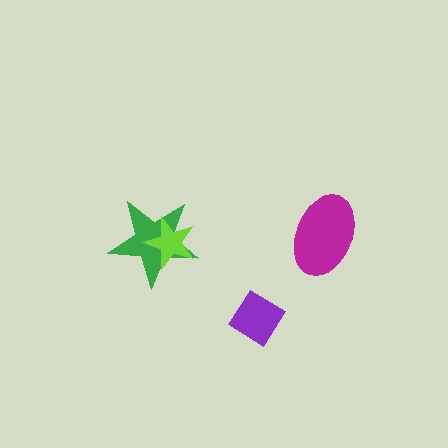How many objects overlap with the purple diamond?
0 objects overlap with the purple diamond.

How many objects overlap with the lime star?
1 object overlaps with the lime star.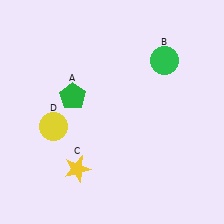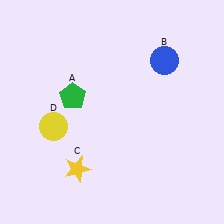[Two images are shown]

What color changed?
The circle (B) changed from green in Image 1 to blue in Image 2.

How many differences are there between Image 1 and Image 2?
There is 1 difference between the two images.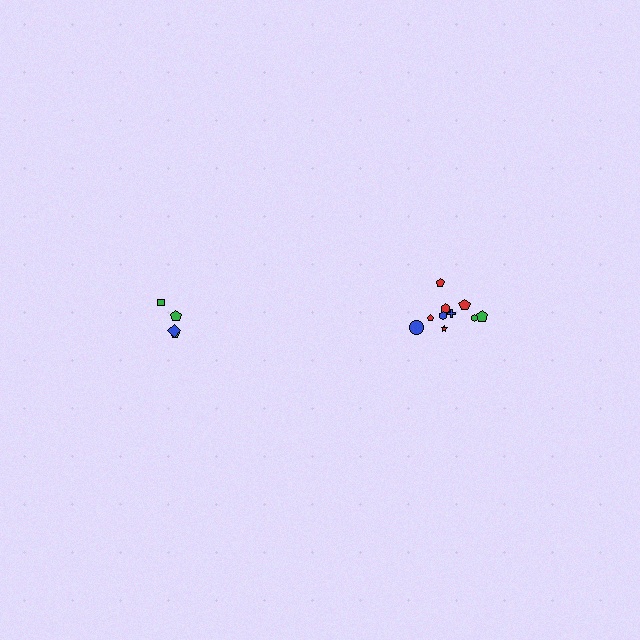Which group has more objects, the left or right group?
The right group.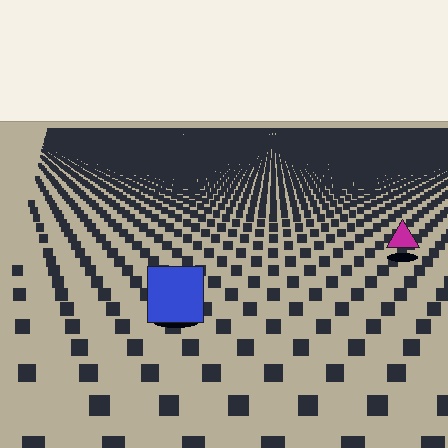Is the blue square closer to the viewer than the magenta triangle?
Yes. The blue square is closer — you can tell from the texture gradient: the ground texture is coarser near it.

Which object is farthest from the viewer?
The magenta triangle is farthest from the viewer. It appears smaller and the ground texture around it is denser.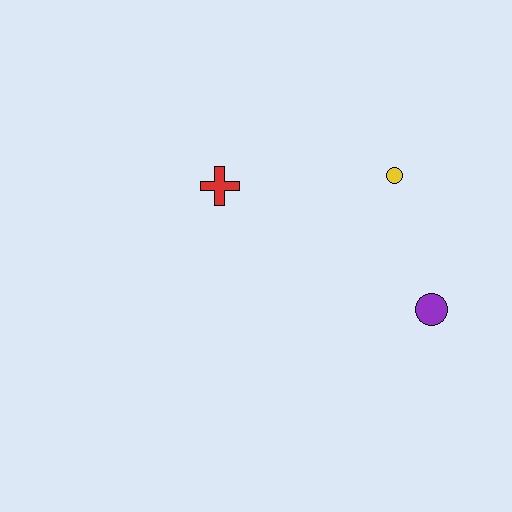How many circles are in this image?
There are 2 circles.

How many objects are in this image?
There are 3 objects.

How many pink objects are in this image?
There are no pink objects.